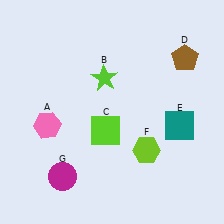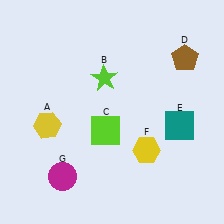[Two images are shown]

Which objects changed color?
A changed from pink to yellow. F changed from lime to yellow.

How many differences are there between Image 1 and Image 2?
There are 2 differences between the two images.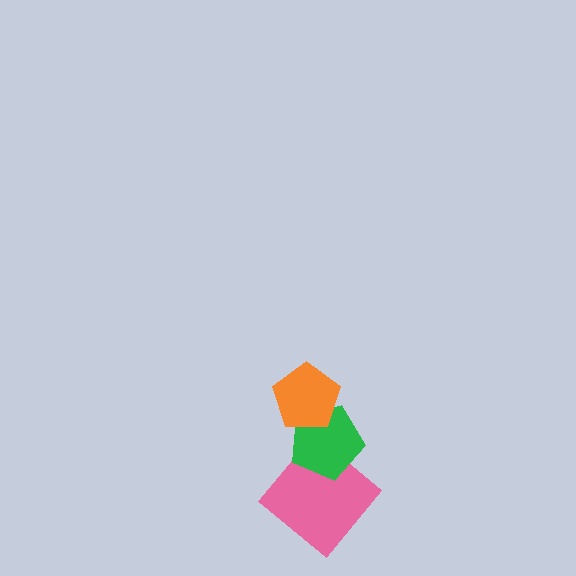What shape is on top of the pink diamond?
The green pentagon is on top of the pink diamond.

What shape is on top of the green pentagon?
The orange pentagon is on top of the green pentagon.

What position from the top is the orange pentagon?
The orange pentagon is 1st from the top.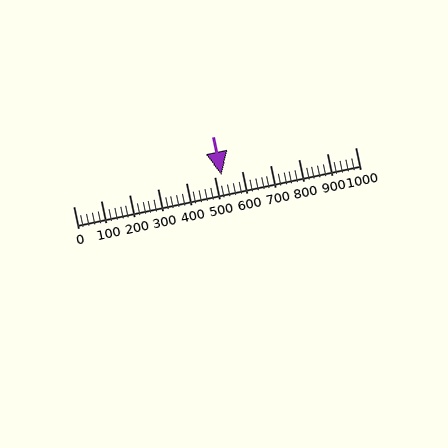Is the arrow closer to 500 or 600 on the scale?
The arrow is closer to 500.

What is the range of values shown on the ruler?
The ruler shows values from 0 to 1000.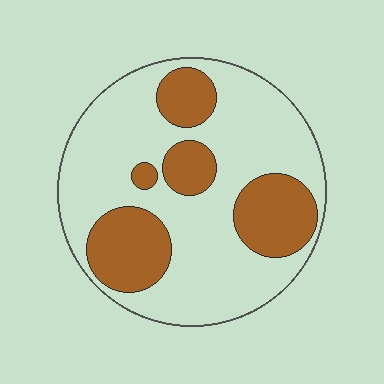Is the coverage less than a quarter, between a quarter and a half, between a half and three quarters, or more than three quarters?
Between a quarter and a half.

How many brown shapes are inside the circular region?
5.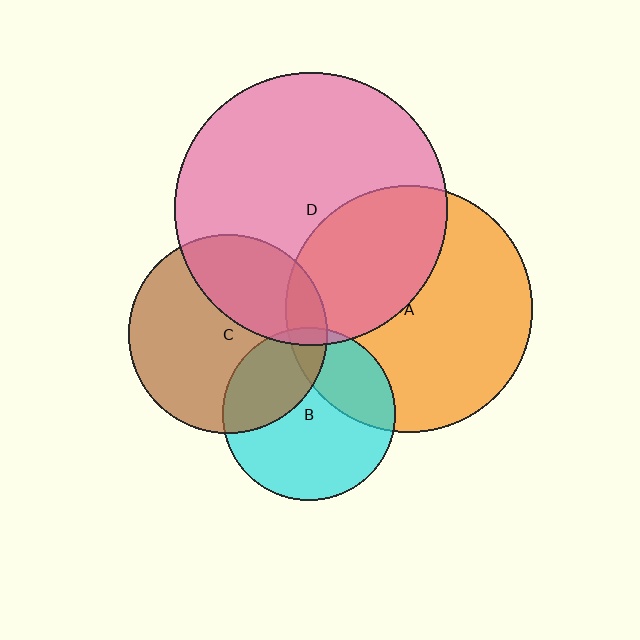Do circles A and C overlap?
Yes.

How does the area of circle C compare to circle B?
Approximately 1.3 times.